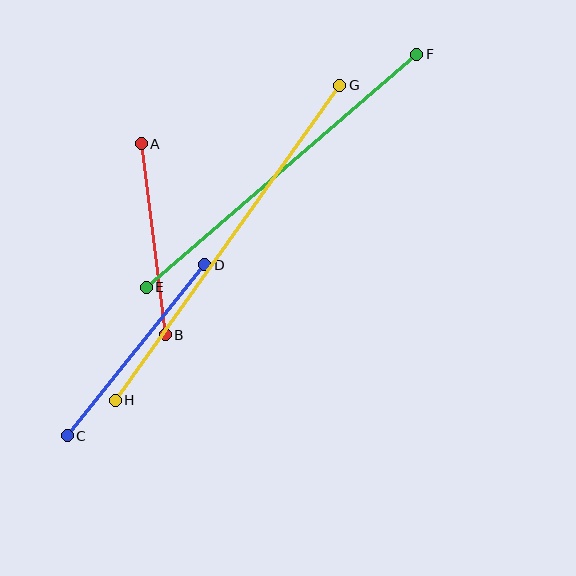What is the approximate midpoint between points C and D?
The midpoint is at approximately (136, 350) pixels.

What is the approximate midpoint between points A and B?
The midpoint is at approximately (153, 239) pixels.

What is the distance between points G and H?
The distance is approximately 387 pixels.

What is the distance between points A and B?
The distance is approximately 193 pixels.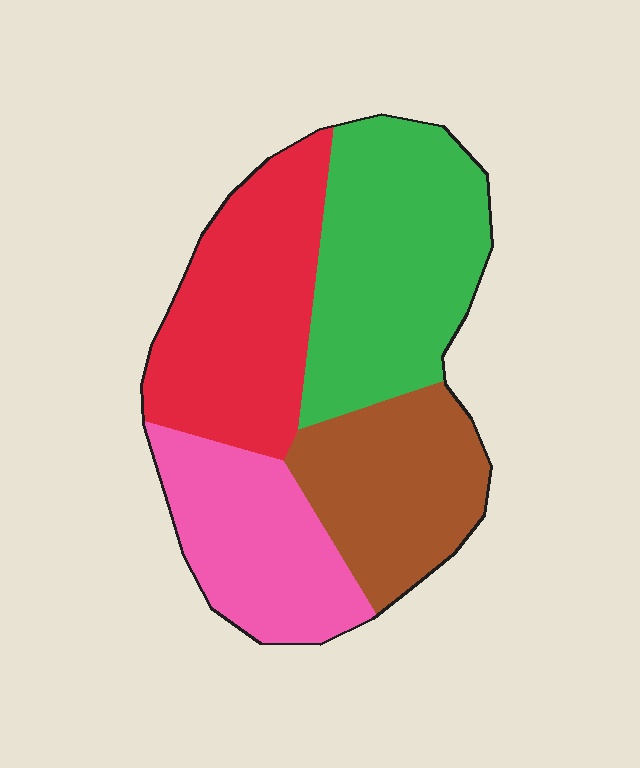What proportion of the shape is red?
Red covers around 30% of the shape.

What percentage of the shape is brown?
Brown takes up between a sixth and a third of the shape.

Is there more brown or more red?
Red.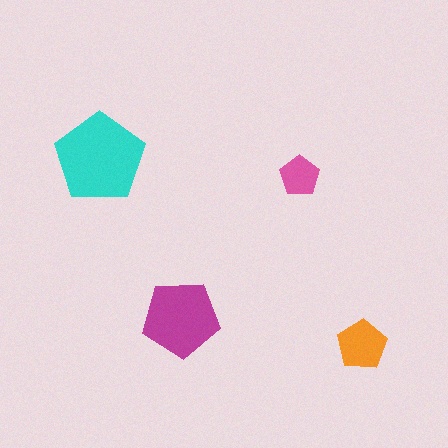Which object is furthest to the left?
The cyan pentagon is leftmost.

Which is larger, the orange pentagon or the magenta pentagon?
The magenta one.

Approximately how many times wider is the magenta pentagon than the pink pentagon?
About 2 times wider.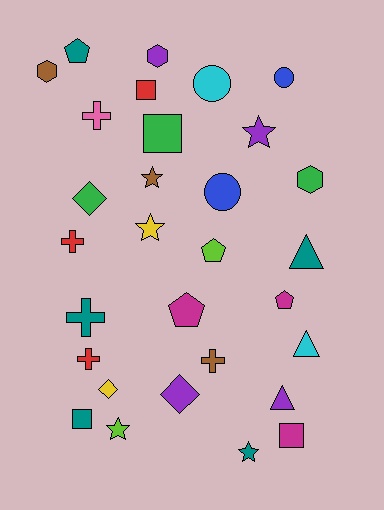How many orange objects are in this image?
There are no orange objects.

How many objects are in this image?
There are 30 objects.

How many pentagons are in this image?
There are 4 pentagons.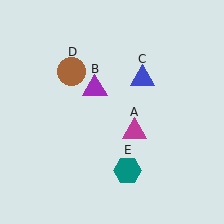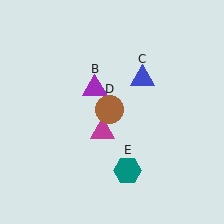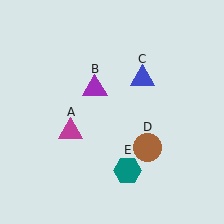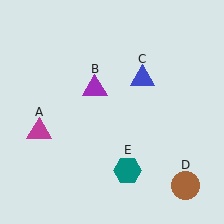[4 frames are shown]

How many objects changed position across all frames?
2 objects changed position: magenta triangle (object A), brown circle (object D).